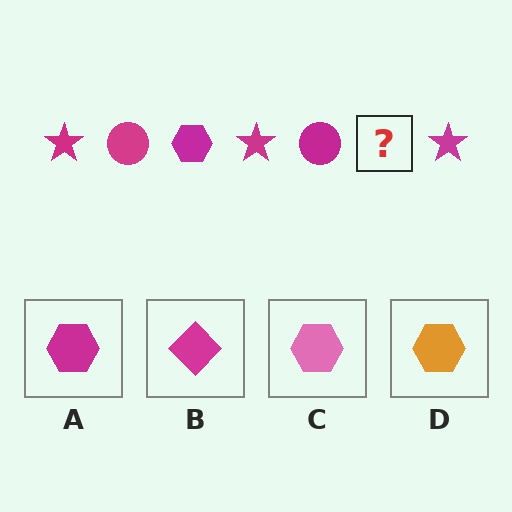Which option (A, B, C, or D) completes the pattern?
A.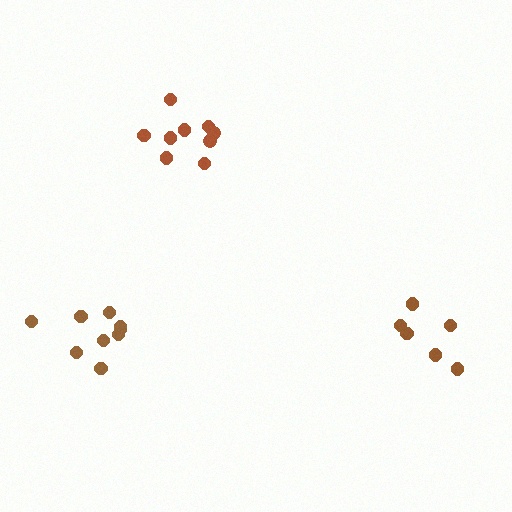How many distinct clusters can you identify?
There are 3 distinct clusters.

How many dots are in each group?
Group 1: 6 dots, Group 2: 9 dots, Group 3: 9 dots (24 total).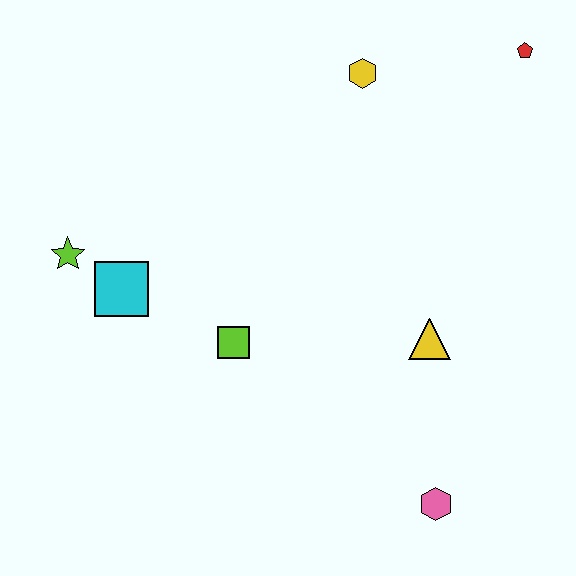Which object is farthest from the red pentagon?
The lime star is farthest from the red pentagon.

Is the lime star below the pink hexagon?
No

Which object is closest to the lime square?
The cyan square is closest to the lime square.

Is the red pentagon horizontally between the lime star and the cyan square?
No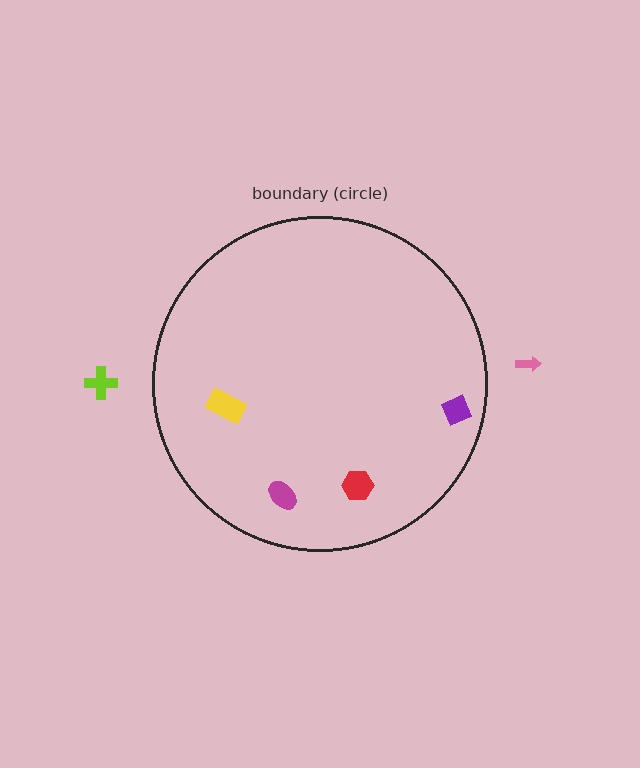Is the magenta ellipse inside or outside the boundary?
Inside.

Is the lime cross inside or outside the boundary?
Outside.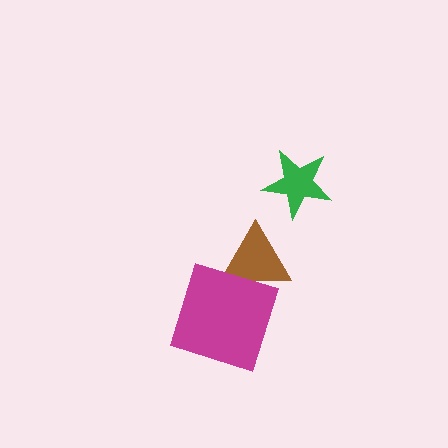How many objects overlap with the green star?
0 objects overlap with the green star.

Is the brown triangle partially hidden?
Yes, it is partially covered by another shape.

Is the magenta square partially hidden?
No, no other shape covers it.